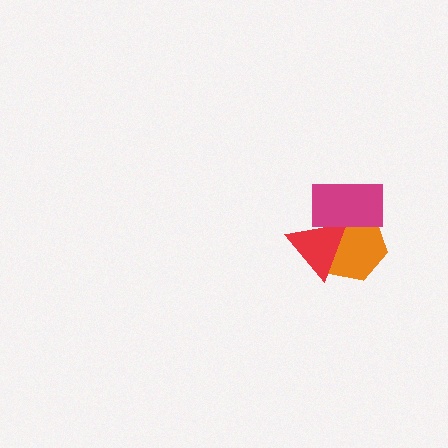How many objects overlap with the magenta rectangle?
2 objects overlap with the magenta rectangle.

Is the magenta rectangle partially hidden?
No, no other shape covers it.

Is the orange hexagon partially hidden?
Yes, it is partially covered by another shape.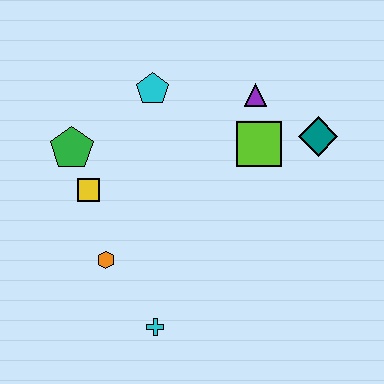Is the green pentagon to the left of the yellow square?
Yes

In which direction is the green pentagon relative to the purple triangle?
The green pentagon is to the left of the purple triangle.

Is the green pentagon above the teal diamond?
No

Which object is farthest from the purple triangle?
The cyan cross is farthest from the purple triangle.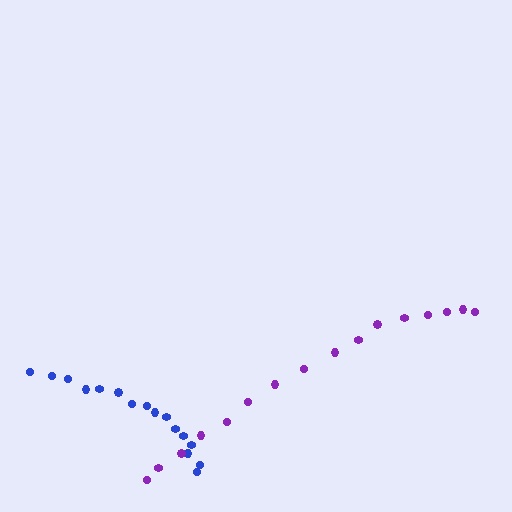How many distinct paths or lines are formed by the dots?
There are 2 distinct paths.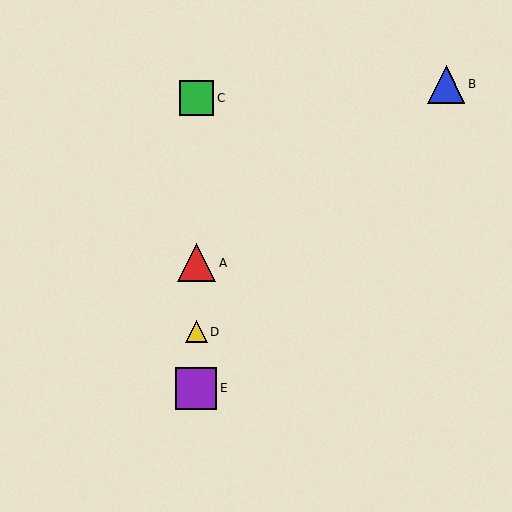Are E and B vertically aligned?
No, E is at x≈196 and B is at x≈446.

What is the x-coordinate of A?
Object A is at x≈196.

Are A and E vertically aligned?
Yes, both are at x≈196.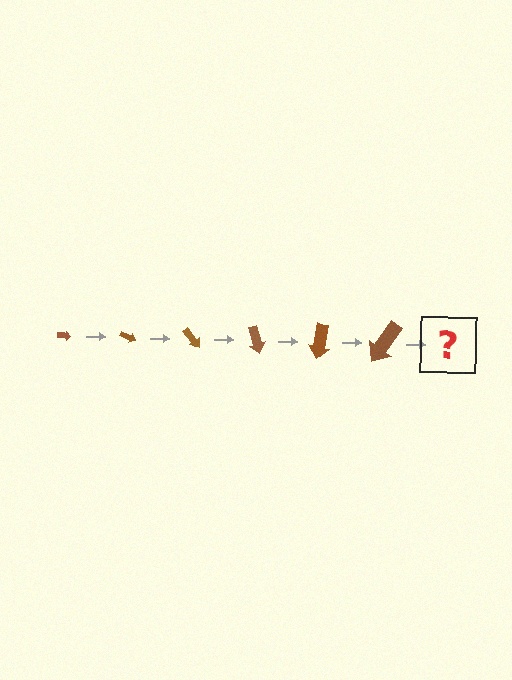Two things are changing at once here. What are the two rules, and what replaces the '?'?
The two rules are that the arrow grows larger each step and it rotates 25 degrees each step. The '?' should be an arrow, larger than the previous one and rotated 150 degrees from the start.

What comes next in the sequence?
The next element should be an arrow, larger than the previous one and rotated 150 degrees from the start.